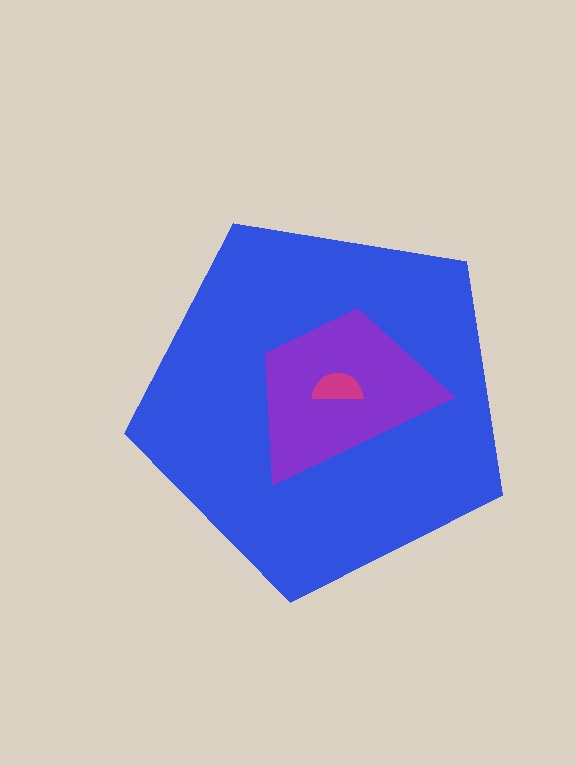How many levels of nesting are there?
3.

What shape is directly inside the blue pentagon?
The purple trapezoid.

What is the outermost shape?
The blue pentagon.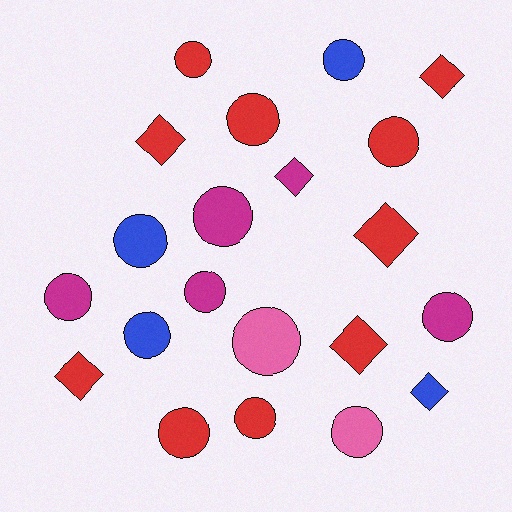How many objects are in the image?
There are 21 objects.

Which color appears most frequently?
Red, with 10 objects.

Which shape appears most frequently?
Circle, with 14 objects.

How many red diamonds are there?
There are 5 red diamonds.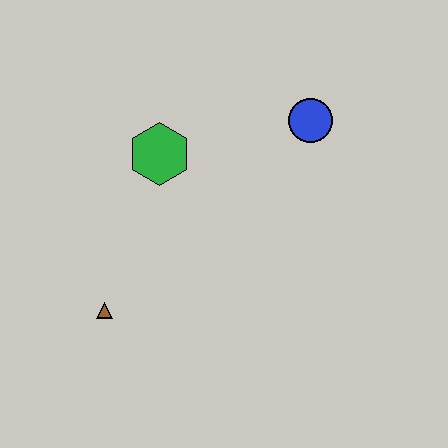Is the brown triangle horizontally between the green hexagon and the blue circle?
No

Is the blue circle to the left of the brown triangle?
No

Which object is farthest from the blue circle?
The brown triangle is farthest from the blue circle.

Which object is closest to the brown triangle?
The green hexagon is closest to the brown triangle.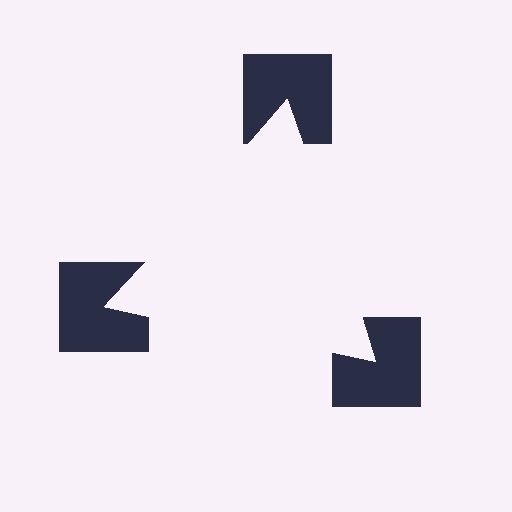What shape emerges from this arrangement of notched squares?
An illusory triangle — its edges are inferred from the aligned wedge cuts in the notched squares, not physically drawn.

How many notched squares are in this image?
There are 3 — one at each vertex of the illusory triangle.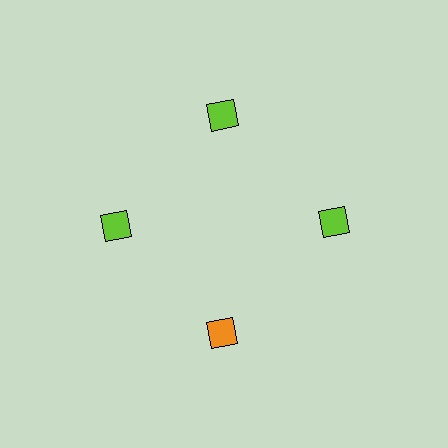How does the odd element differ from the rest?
It has a different color: orange instead of lime.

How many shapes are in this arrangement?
There are 4 shapes arranged in a ring pattern.